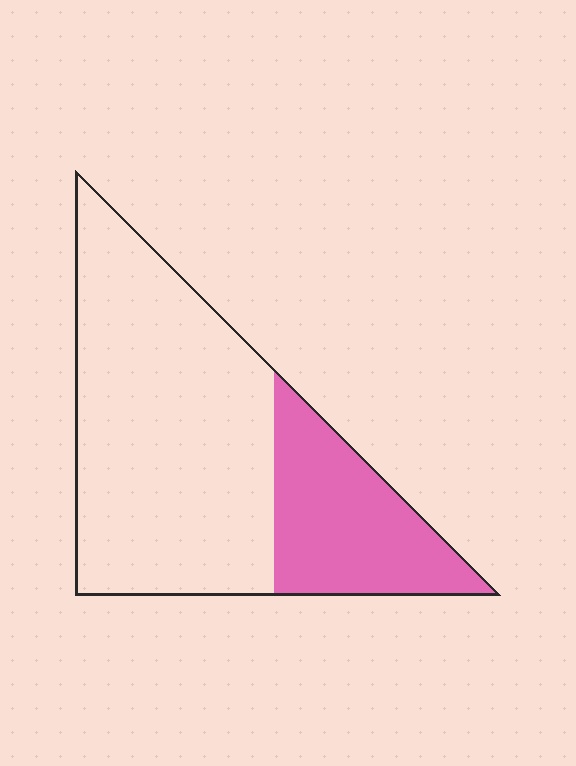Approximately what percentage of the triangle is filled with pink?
Approximately 30%.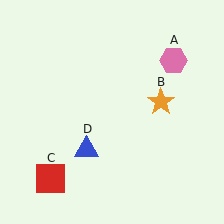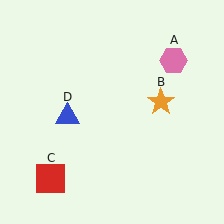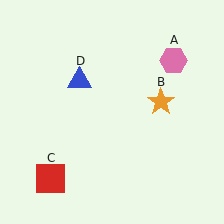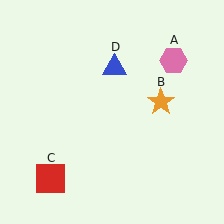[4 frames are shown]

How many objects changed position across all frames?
1 object changed position: blue triangle (object D).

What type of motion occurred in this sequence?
The blue triangle (object D) rotated clockwise around the center of the scene.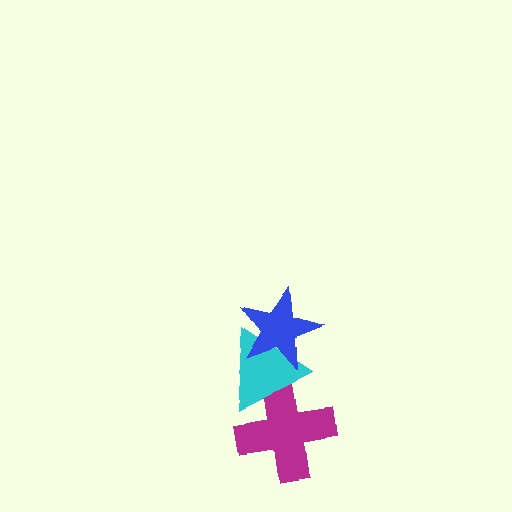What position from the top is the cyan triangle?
The cyan triangle is 2nd from the top.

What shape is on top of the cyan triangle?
The blue star is on top of the cyan triangle.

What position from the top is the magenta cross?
The magenta cross is 3rd from the top.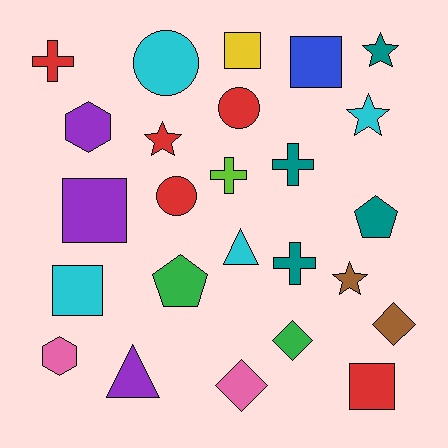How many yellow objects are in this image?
There is 1 yellow object.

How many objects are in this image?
There are 25 objects.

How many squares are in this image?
There are 5 squares.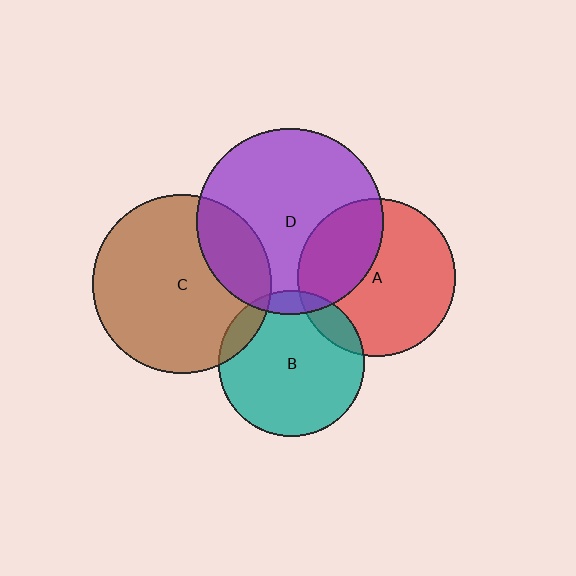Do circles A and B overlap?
Yes.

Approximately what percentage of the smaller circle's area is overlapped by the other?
Approximately 10%.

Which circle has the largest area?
Circle D (purple).